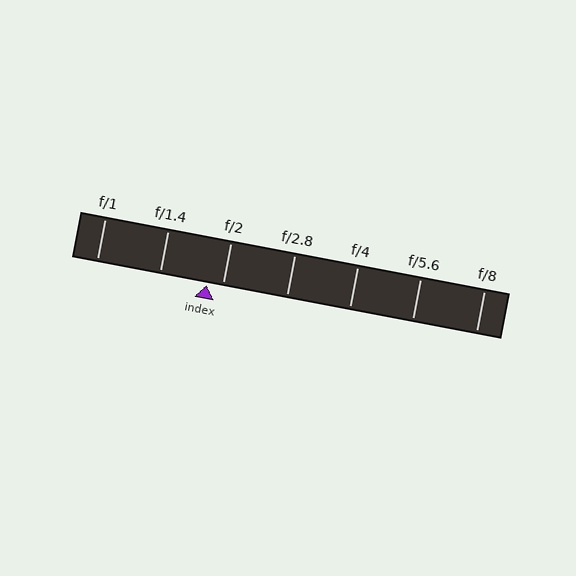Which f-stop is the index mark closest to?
The index mark is closest to f/2.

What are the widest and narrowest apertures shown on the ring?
The widest aperture shown is f/1 and the narrowest is f/8.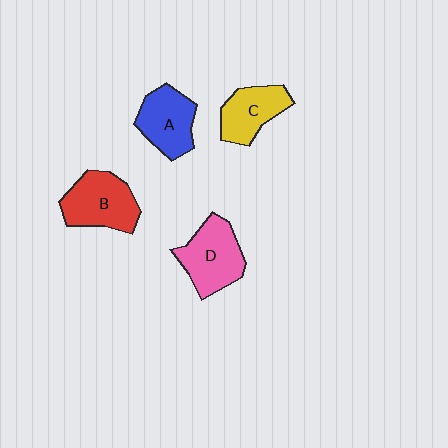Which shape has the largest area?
Shape D (pink).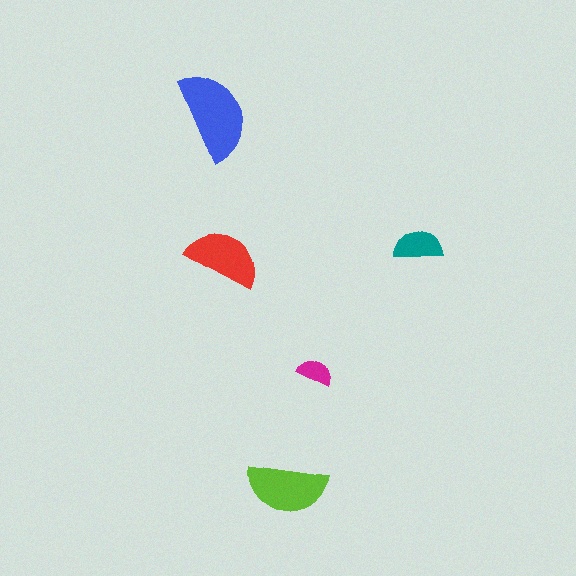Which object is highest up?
The blue semicircle is topmost.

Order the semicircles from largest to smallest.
the blue one, the lime one, the red one, the teal one, the magenta one.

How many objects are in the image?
There are 5 objects in the image.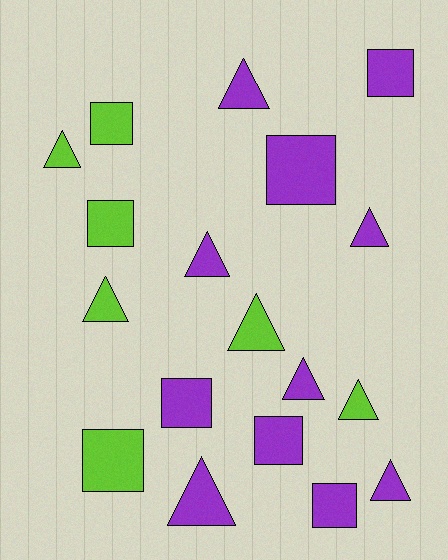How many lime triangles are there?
There are 4 lime triangles.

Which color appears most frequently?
Purple, with 11 objects.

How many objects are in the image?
There are 18 objects.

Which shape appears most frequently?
Triangle, with 10 objects.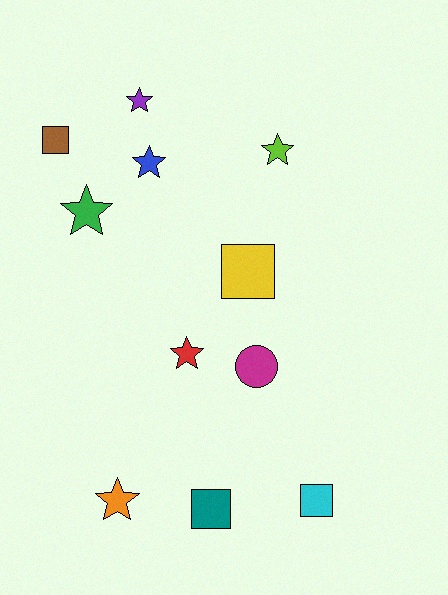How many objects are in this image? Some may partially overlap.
There are 11 objects.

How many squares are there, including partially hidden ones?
There are 4 squares.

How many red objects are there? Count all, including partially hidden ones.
There is 1 red object.